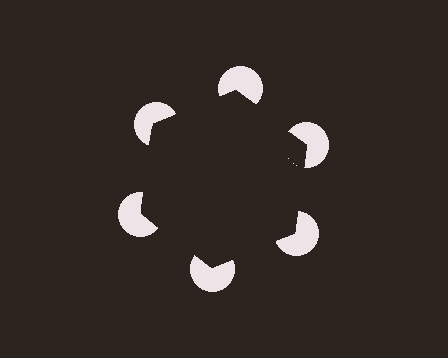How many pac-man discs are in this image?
There are 6 — one at each vertex of the illusory hexagon.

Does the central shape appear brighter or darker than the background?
It typically appears slightly darker than the background, even though no actual brightness change is drawn.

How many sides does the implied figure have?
6 sides.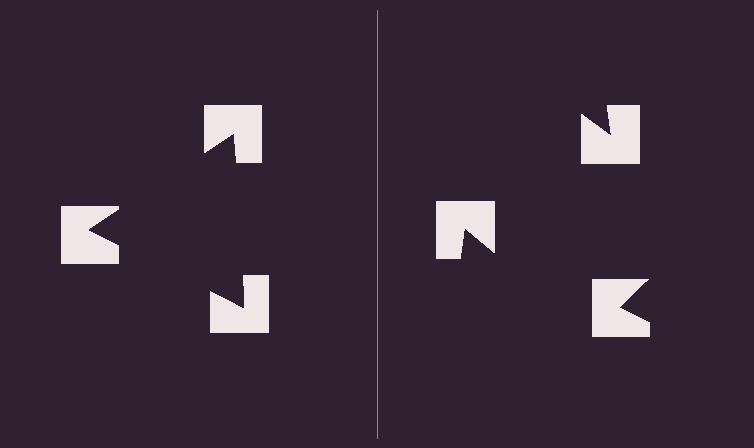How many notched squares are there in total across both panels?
6 — 3 on each side.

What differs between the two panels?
The notched squares are positioned identically on both sides; only the wedge orientations differ. On the left they align to a triangle; on the right they are misaligned.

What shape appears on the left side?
An illusory triangle.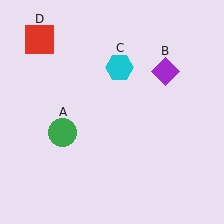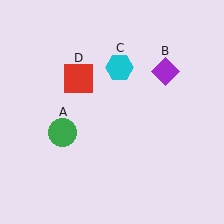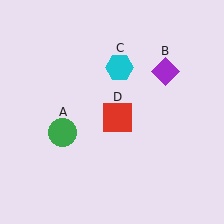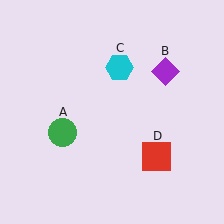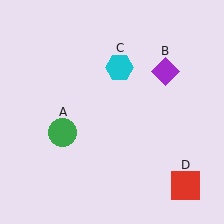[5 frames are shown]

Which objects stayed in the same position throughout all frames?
Green circle (object A) and purple diamond (object B) and cyan hexagon (object C) remained stationary.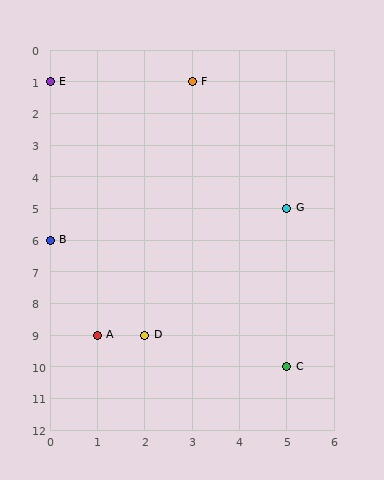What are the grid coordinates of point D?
Point D is at grid coordinates (2, 9).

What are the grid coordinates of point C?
Point C is at grid coordinates (5, 10).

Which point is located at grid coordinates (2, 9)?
Point D is at (2, 9).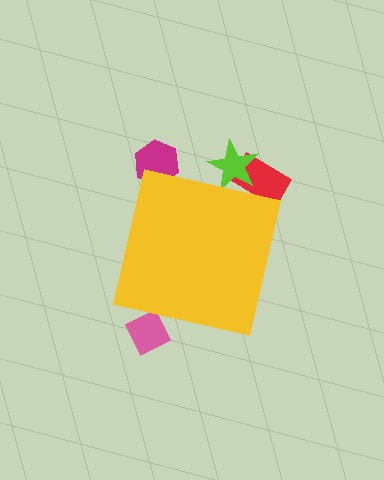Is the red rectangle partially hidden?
Yes, the red rectangle is partially hidden behind the yellow square.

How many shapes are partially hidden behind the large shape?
4 shapes are partially hidden.